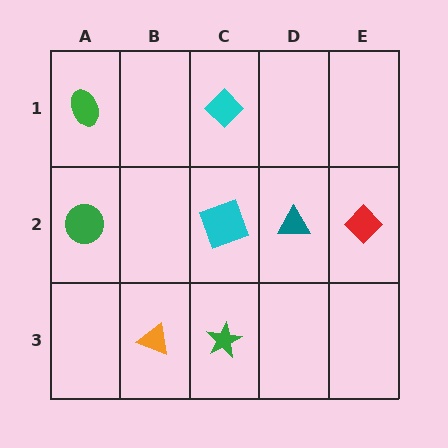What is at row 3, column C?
A green star.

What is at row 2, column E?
A red diamond.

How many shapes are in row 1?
2 shapes.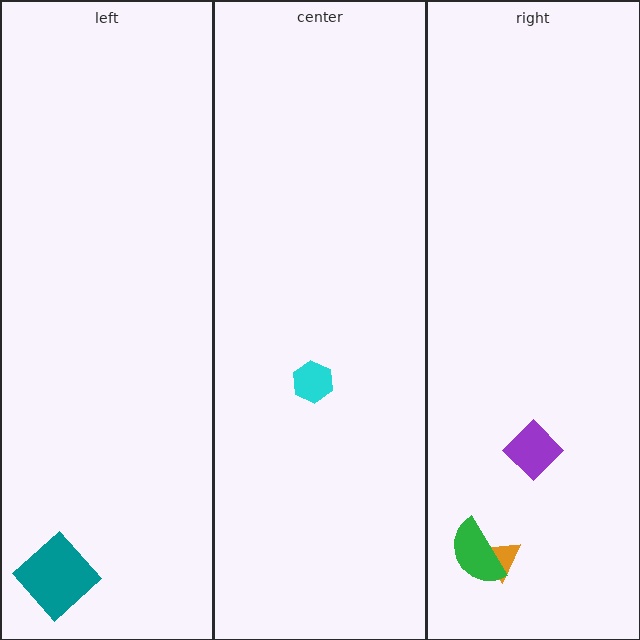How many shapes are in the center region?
1.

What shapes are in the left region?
The teal diamond.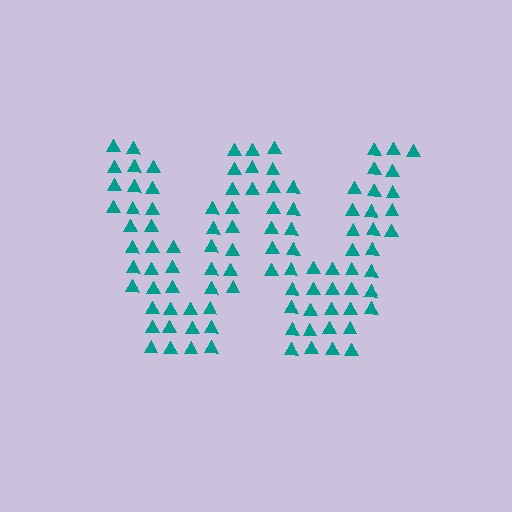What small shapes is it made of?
It is made of small triangles.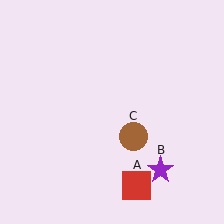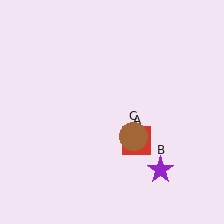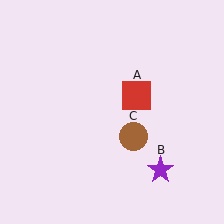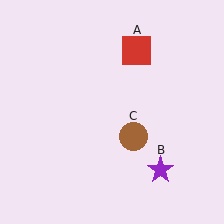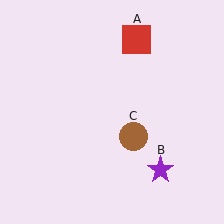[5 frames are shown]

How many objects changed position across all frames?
1 object changed position: red square (object A).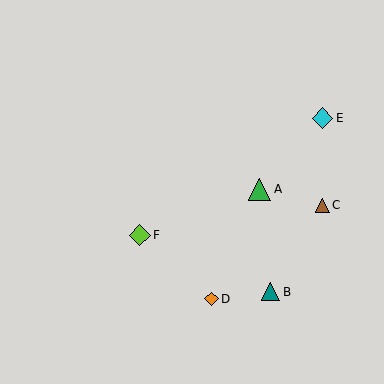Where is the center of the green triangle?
The center of the green triangle is at (260, 190).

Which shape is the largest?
The green triangle (labeled A) is the largest.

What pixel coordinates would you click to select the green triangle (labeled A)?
Click at (260, 190) to select the green triangle A.